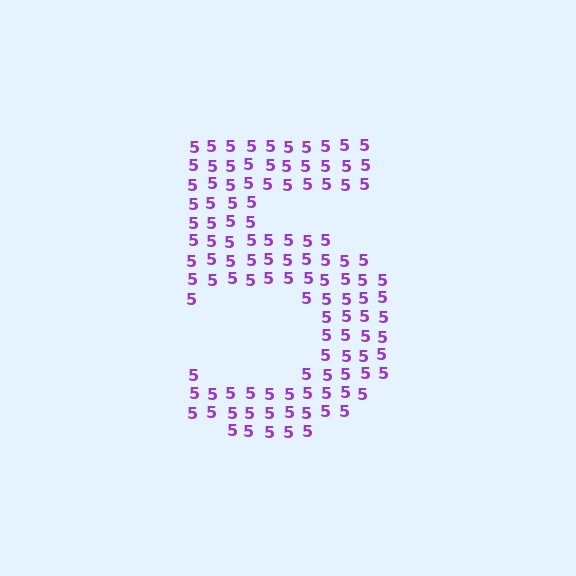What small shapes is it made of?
It is made of small digit 5's.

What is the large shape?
The large shape is the digit 5.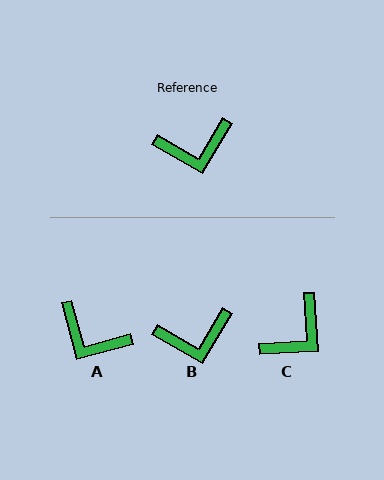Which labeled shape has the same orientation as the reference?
B.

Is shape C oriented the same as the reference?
No, it is off by about 34 degrees.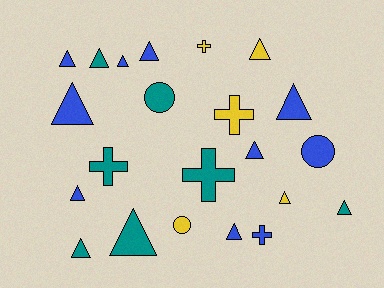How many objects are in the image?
There are 22 objects.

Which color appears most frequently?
Blue, with 10 objects.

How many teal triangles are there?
There are 4 teal triangles.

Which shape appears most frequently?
Triangle, with 14 objects.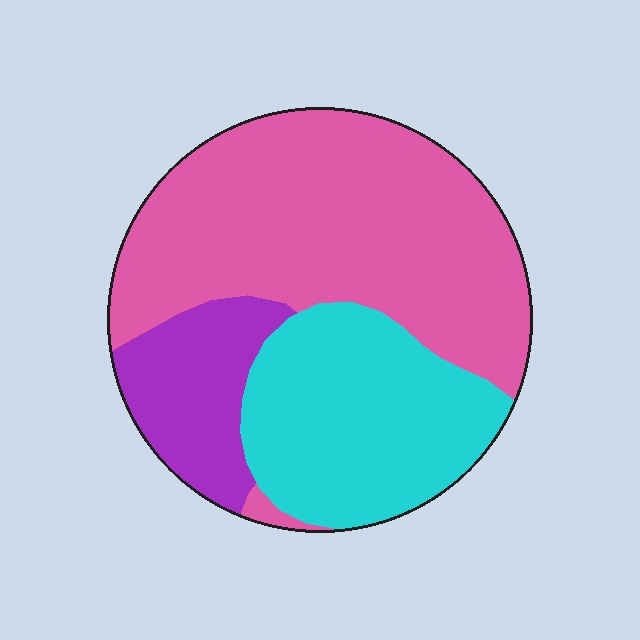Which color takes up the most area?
Pink, at roughly 55%.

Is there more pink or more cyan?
Pink.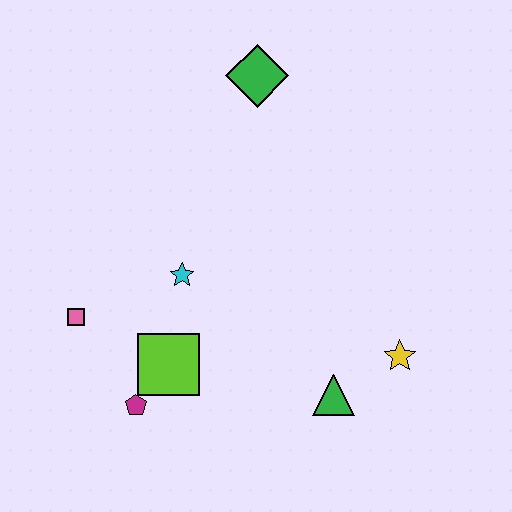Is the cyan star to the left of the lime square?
No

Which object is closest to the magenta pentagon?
The lime square is closest to the magenta pentagon.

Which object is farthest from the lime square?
The green diamond is farthest from the lime square.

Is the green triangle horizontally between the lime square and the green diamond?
No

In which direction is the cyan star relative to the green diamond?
The cyan star is below the green diamond.